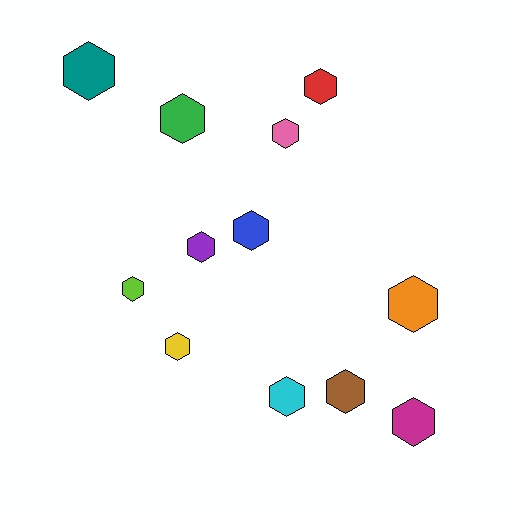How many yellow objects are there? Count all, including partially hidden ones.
There is 1 yellow object.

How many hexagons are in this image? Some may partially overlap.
There are 12 hexagons.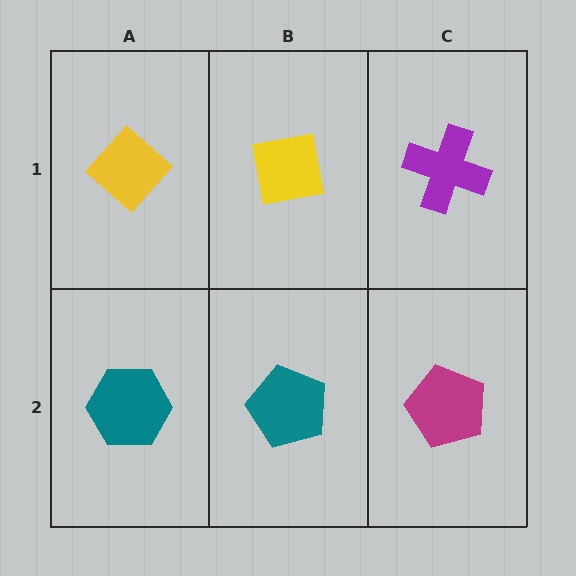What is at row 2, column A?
A teal hexagon.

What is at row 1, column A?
A yellow diamond.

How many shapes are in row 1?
3 shapes.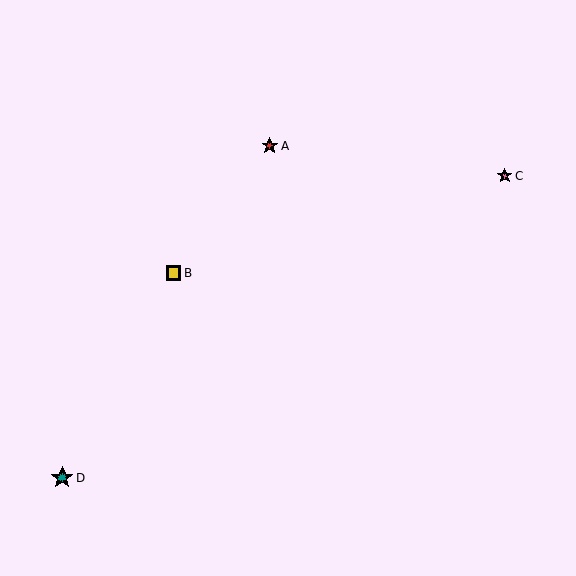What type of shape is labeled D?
Shape D is a teal star.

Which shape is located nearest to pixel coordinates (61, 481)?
The teal star (labeled D) at (62, 478) is nearest to that location.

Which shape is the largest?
The teal star (labeled D) is the largest.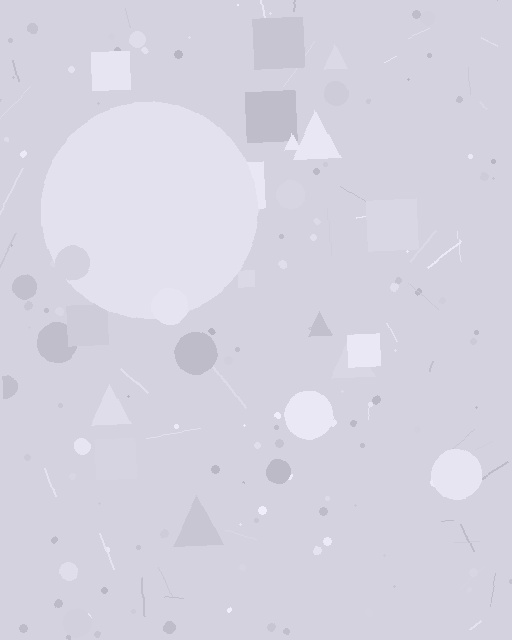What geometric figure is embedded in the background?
A circle is embedded in the background.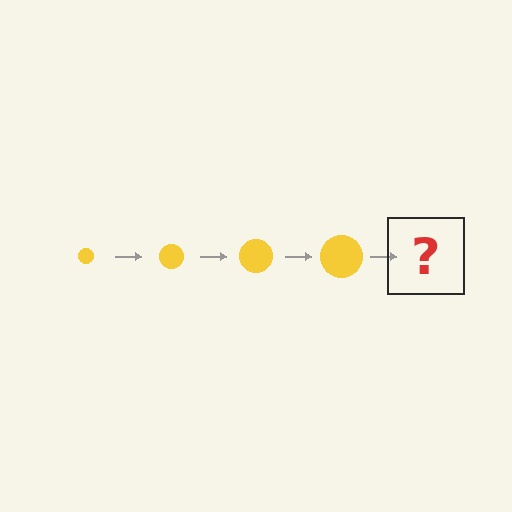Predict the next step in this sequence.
The next step is a yellow circle, larger than the previous one.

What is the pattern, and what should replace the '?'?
The pattern is that the circle gets progressively larger each step. The '?' should be a yellow circle, larger than the previous one.